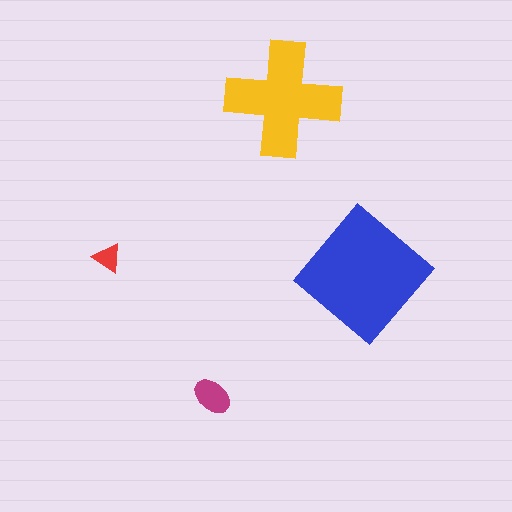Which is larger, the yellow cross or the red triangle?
The yellow cross.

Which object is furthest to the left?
The red triangle is leftmost.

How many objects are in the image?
There are 4 objects in the image.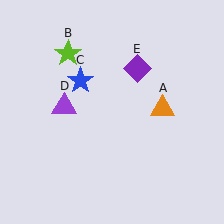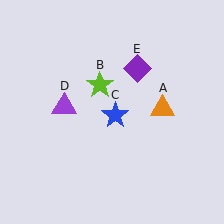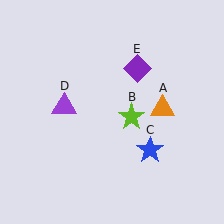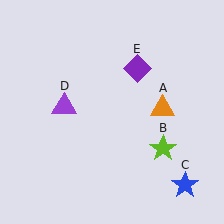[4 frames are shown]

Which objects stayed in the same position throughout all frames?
Orange triangle (object A) and purple triangle (object D) and purple diamond (object E) remained stationary.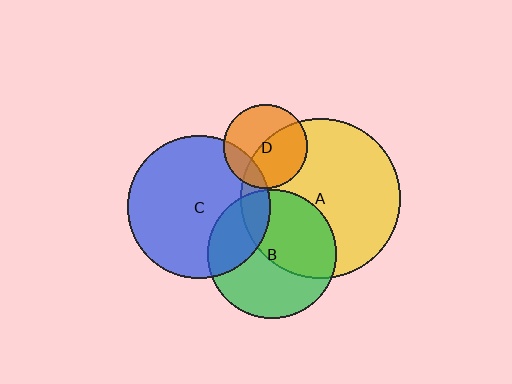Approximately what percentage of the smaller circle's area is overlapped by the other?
Approximately 50%.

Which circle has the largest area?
Circle A (yellow).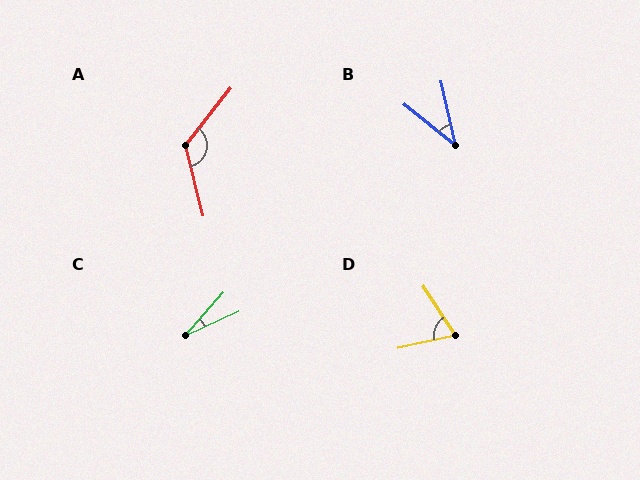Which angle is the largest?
A, at approximately 128 degrees.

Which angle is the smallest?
C, at approximately 24 degrees.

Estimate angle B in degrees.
Approximately 38 degrees.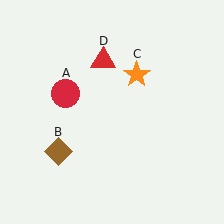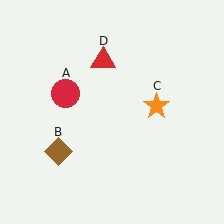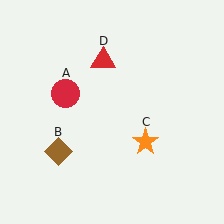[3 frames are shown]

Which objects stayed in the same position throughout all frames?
Red circle (object A) and brown diamond (object B) and red triangle (object D) remained stationary.